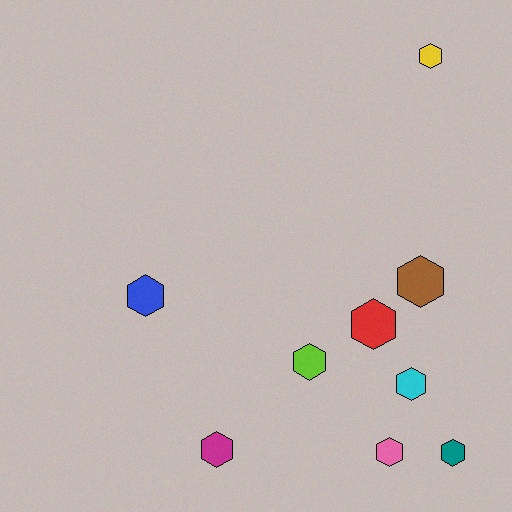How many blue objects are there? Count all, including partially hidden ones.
There is 1 blue object.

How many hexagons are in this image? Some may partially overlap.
There are 9 hexagons.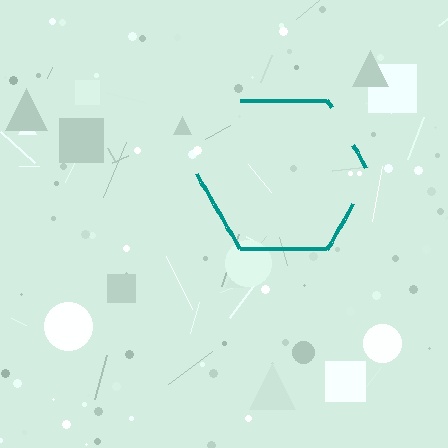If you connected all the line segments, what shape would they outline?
They would outline a hexagon.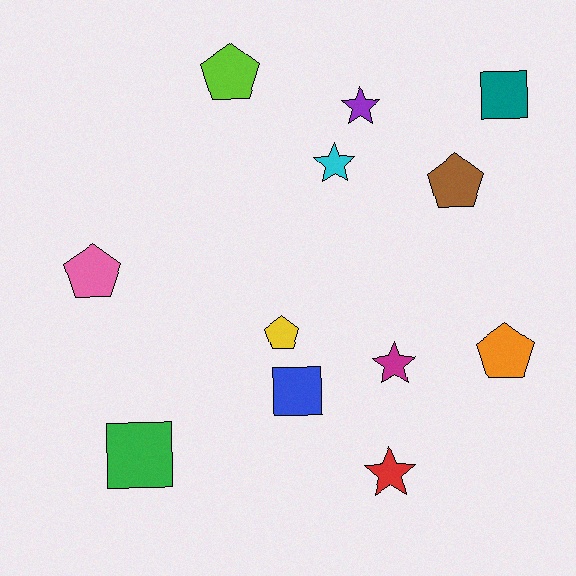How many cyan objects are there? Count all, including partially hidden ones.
There is 1 cyan object.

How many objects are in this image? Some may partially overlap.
There are 12 objects.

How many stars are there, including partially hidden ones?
There are 4 stars.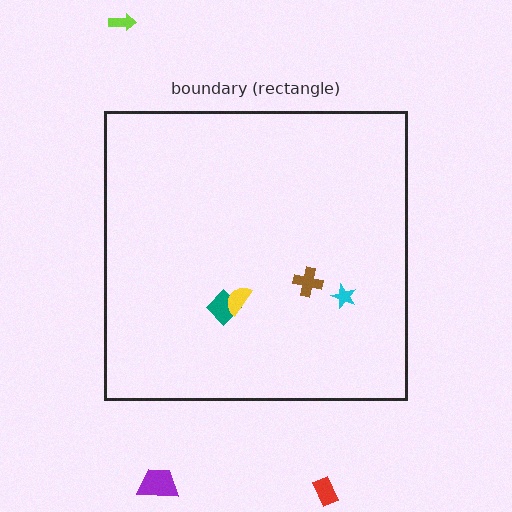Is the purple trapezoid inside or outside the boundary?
Outside.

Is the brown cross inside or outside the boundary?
Inside.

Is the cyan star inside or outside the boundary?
Inside.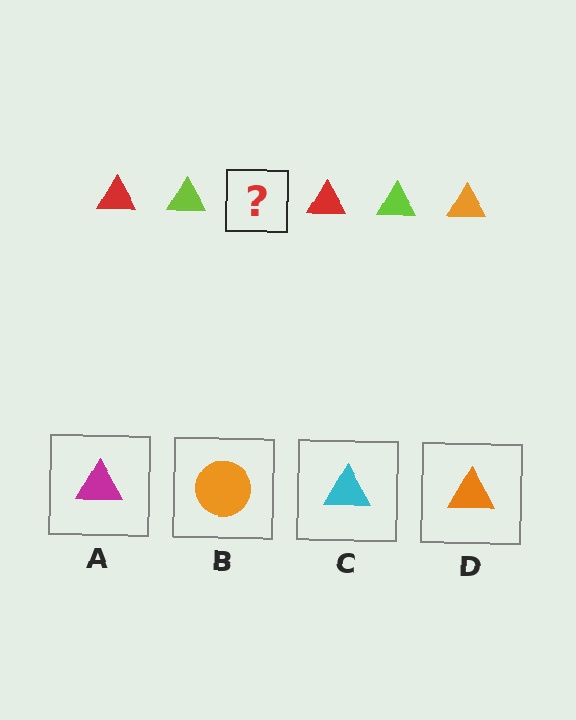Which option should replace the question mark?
Option D.